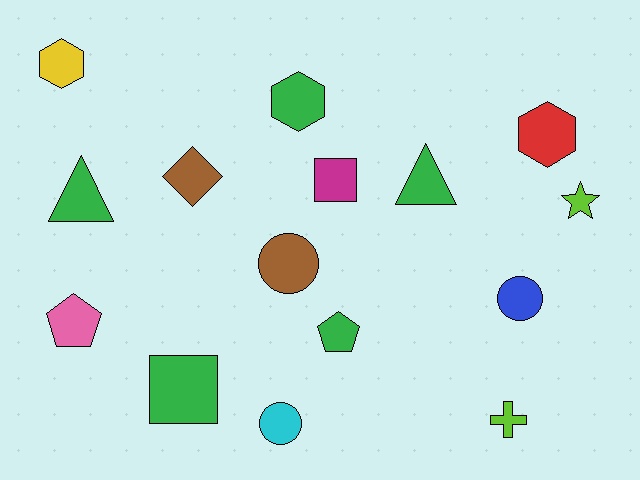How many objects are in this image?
There are 15 objects.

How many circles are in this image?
There are 3 circles.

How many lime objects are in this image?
There are 2 lime objects.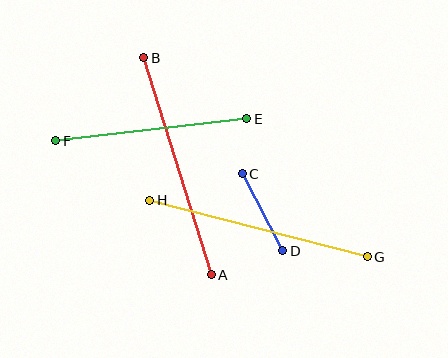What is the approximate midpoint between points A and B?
The midpoint is at approximately (177, 166) pixels.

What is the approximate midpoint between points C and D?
The midpoint is at approximately (263, 212) pixels.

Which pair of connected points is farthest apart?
Points A and B are farthest apart.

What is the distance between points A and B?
The distance is approximately 227 pixels.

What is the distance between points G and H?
The distance is approximately 225 pixels.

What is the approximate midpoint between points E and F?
The midpoint is at approximately (151, 130) pixels.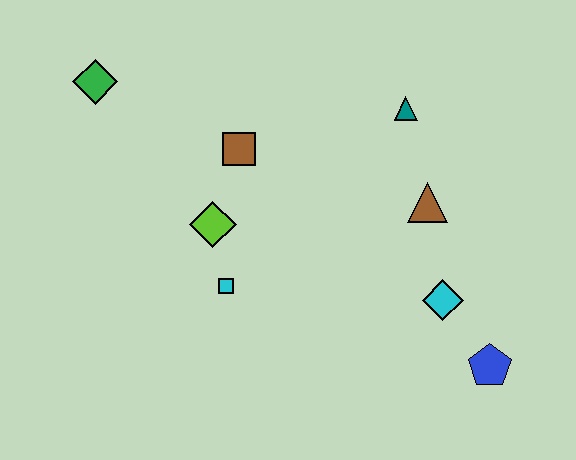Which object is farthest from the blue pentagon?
The green diamond is farthest from the blue pentagon.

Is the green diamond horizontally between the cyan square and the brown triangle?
No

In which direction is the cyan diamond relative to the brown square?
The cyan diamond is to the right of the brown square.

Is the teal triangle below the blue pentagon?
No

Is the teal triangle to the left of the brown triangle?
Yes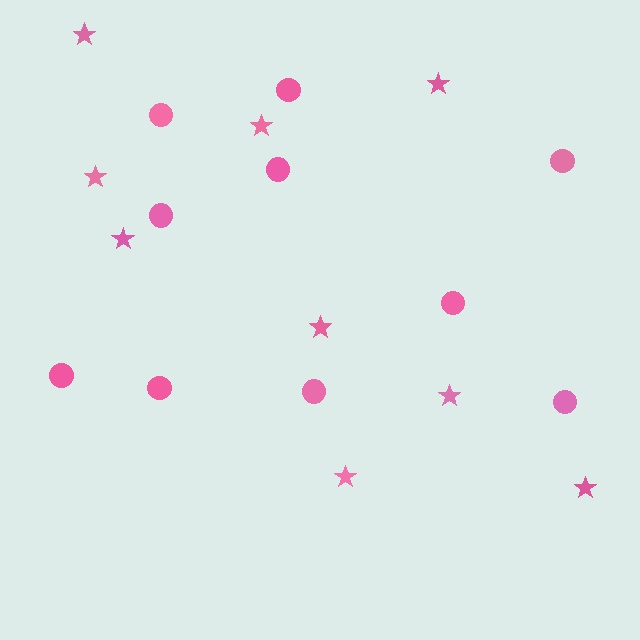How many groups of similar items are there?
There are 2 groups: one group of stars (9) and one group of circles (10).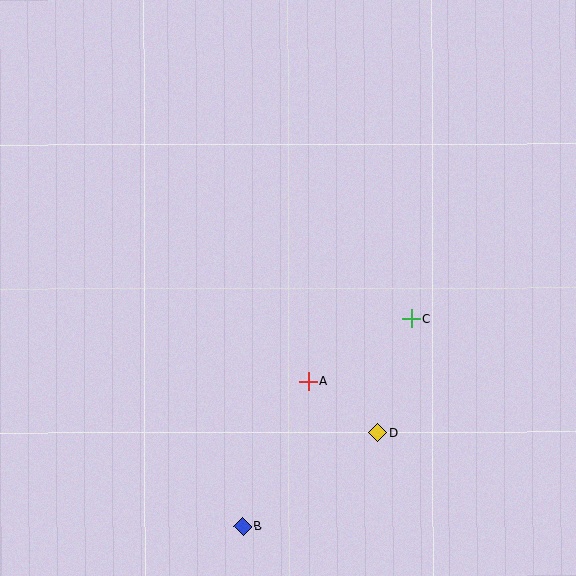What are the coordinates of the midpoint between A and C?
The midpoint between A and C is at (360, 350).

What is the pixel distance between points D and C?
The distance between D and C is 119 pixels.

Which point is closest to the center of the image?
Point A at (308, 381) is closest to the center.